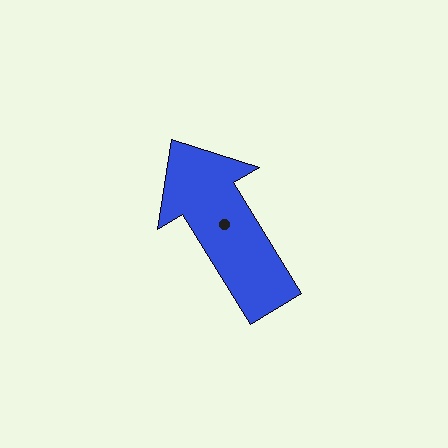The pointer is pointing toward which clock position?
Roughly 11 o'clock.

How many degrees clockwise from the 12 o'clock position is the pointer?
Approximately 328 degrees.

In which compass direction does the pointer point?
Northwest.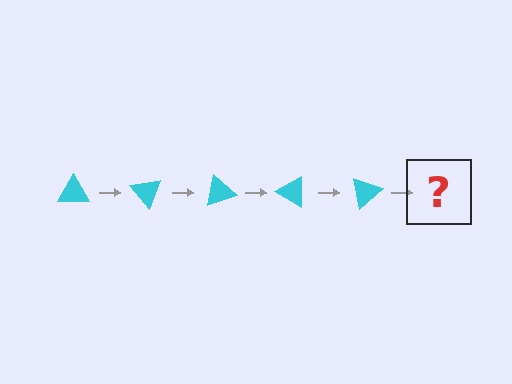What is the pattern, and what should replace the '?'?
The pattern is that the triangle rotates 50 degrees each step. The '?' should be a cyan triangle rotated 250 degrees.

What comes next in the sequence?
The next element should be a cyan triangle rotated 250 degrees.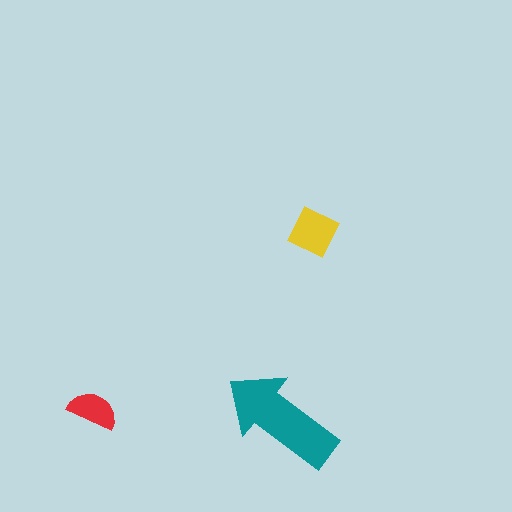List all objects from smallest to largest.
The red semicircle, the yellow diamond, the teal arrow.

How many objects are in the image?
There are 3 objects in the image.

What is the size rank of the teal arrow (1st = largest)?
1st.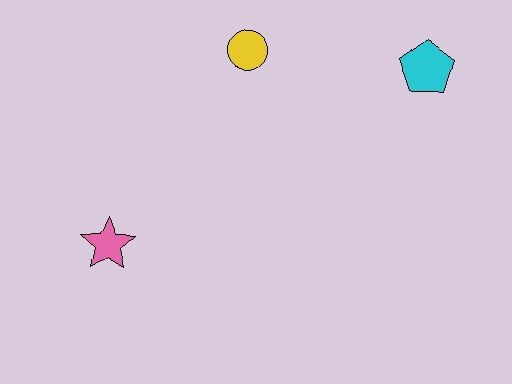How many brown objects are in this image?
There are no brown objects.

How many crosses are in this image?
There are no crosses.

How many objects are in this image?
There are 3 objects.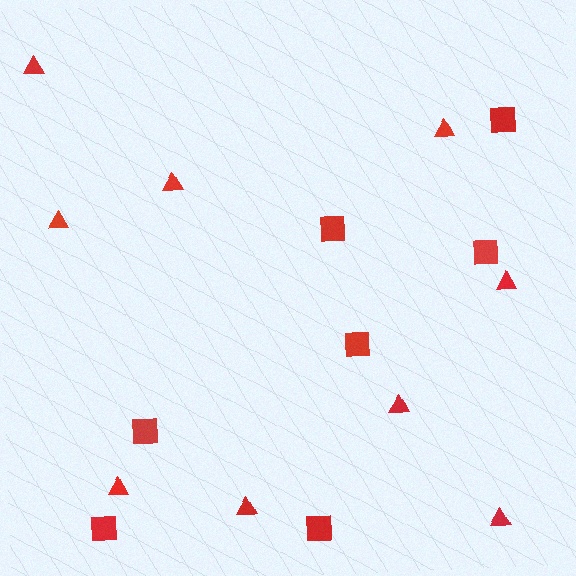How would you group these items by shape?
There are 2 groups: one group of triangles (9) and one group of squares (7).